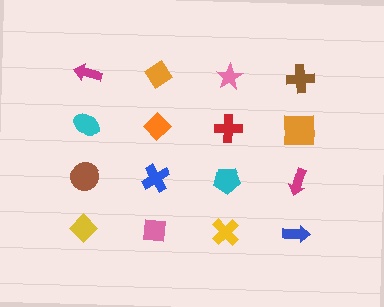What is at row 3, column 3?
A cyan pentagon.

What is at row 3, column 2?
A blue cross.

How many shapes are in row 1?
4 shapes.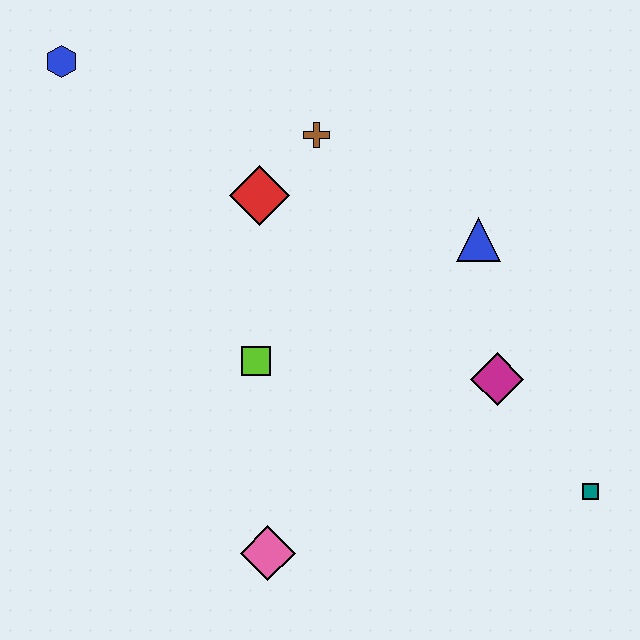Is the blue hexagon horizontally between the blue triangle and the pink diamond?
No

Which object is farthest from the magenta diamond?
The blue hexagon is farthest from the magenta diamond.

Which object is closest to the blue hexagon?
The red diamond is closest to the blue hexagon.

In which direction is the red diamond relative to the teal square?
The red diamond is to the left of the teal square.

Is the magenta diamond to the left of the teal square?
Yes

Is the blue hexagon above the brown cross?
Yes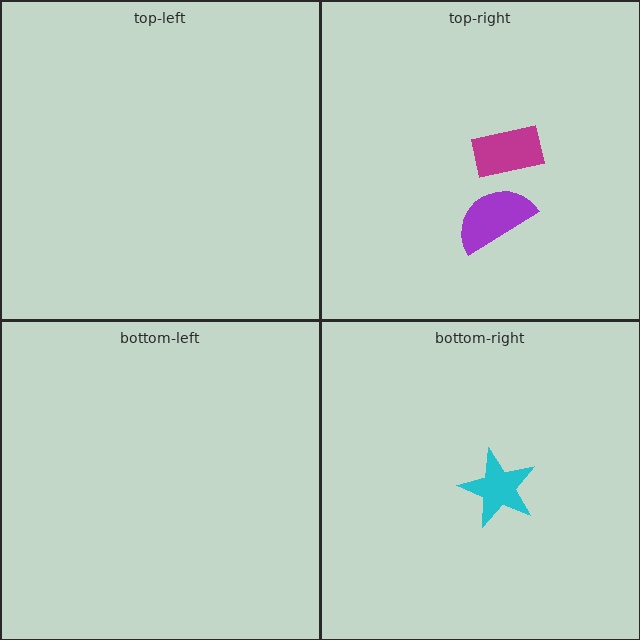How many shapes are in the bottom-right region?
1.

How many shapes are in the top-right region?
2.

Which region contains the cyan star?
The bottom-right region.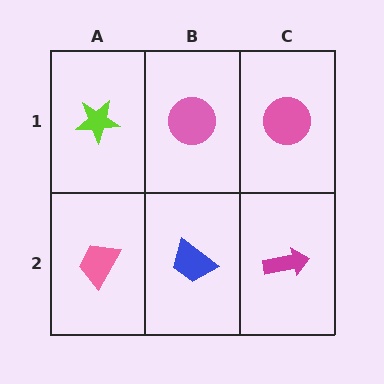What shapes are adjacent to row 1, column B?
A blue trapezoid (row 2, column B), a lime star (row 1, column A), a pink circle (row 1, column C).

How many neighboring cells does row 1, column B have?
3.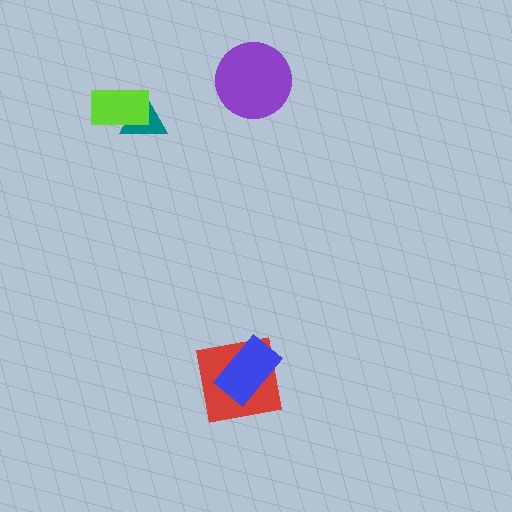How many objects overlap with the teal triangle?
1 object overlaps with the teal triangle.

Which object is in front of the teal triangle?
The lime rectangle is in front of the teal triangle.